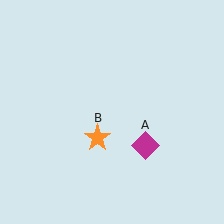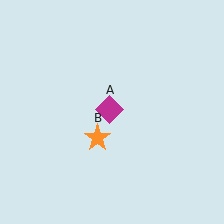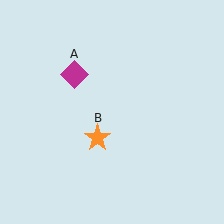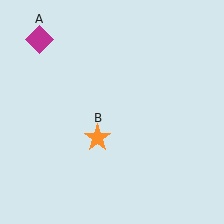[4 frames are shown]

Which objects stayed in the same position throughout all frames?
Orange star (object B) remained stationary.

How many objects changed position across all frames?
1 object changed position: magenta diamond (object A).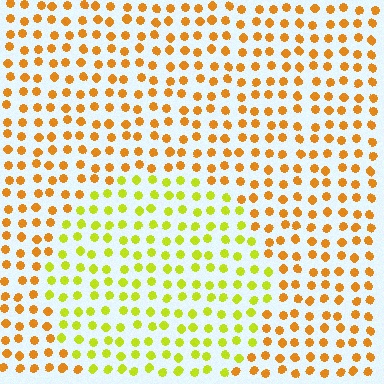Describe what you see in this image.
The image is filled with small orange elements in a uniform arrangement. A circle-shaped region is visible where the elements are tinted to a slightly different hue, forming a subtle color boundary.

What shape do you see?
I see a circle.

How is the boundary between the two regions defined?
The boundary is defined purely by a slight shift in hue (about 39 degrees). Spacing, size, and orientation are identical on both sides.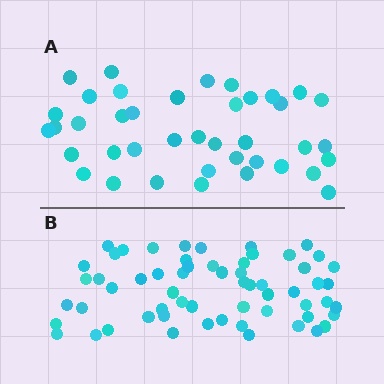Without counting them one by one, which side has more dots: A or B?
Region B (the bottom region) has more dots.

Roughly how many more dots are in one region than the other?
Region B has approximately 20 more dots than region A.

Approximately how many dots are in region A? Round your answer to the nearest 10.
About 40 dots.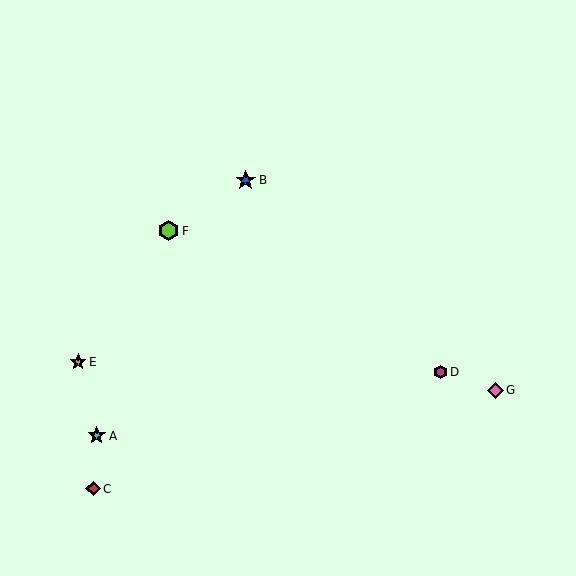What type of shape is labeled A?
Shape A is a cyan star.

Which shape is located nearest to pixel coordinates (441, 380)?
The magenta hexagon (labeled D) at (441, 372) is nearest to that location.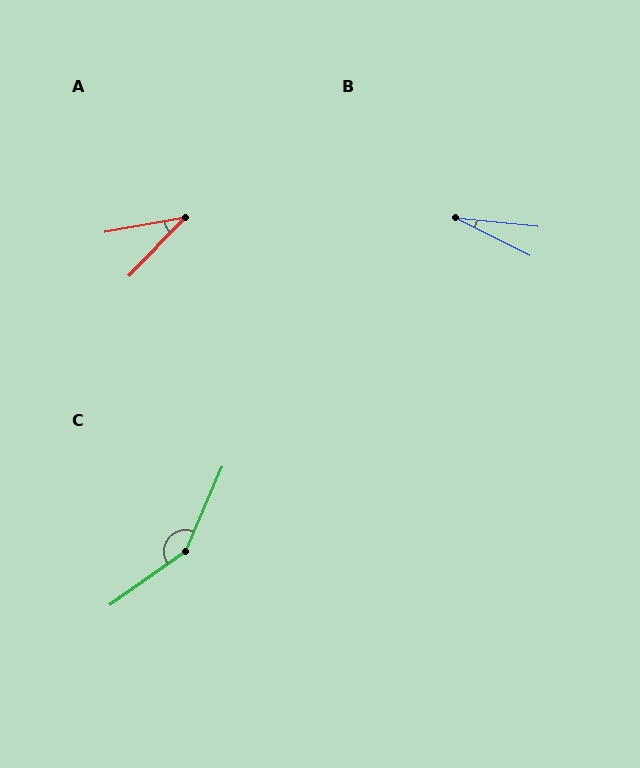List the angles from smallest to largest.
B (21°), A (36°), C (149°).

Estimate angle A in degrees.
Approximately 36 degrees.